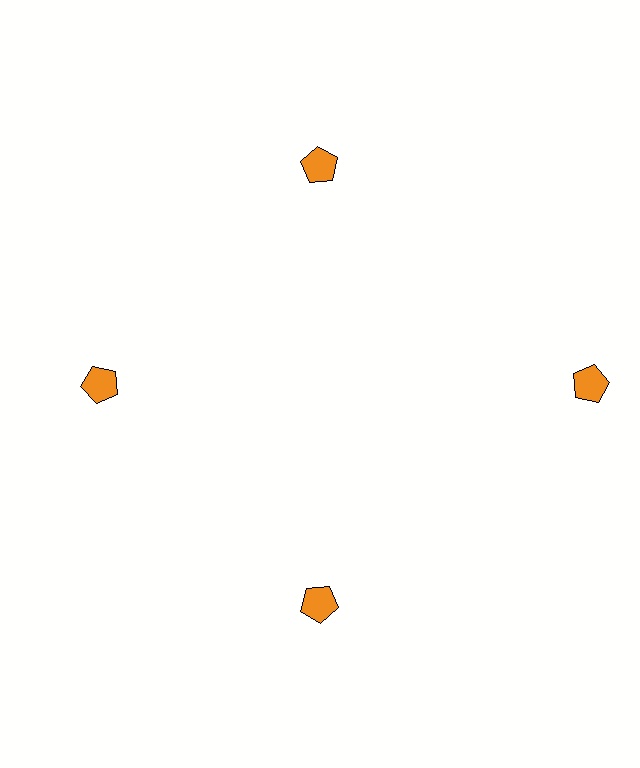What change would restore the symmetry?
The symmetry would be restored by moving it inward, back onto the ring so that all 4 pentagons sit at equal angles and equal distance from the center.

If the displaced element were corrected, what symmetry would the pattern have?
It would have 4-fold rotational symmetry — the pattern would map onto itself every 90 degrees.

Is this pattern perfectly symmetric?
No. The 4 orange pentagons are arranged in a ring, but one element near the 3 o'clock position is pushed outward from the center, breaking the 4-fold rotational symmetry.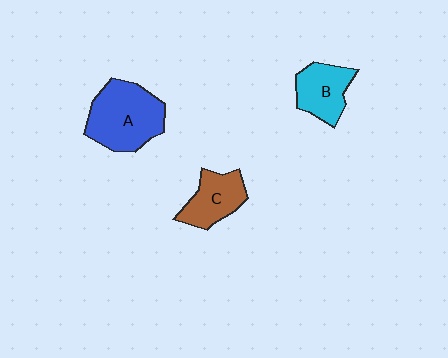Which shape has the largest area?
Shape A (blue).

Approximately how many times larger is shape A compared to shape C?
Approximately 1.7 times.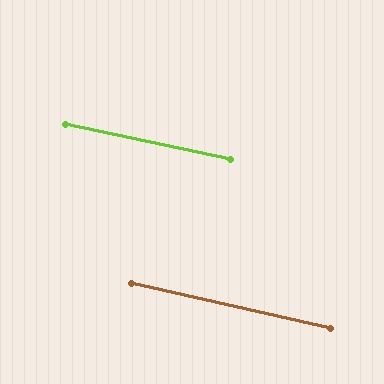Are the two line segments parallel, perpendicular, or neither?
Parallel — their directions differ by only 1.0°.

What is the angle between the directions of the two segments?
Approximately 1 degree.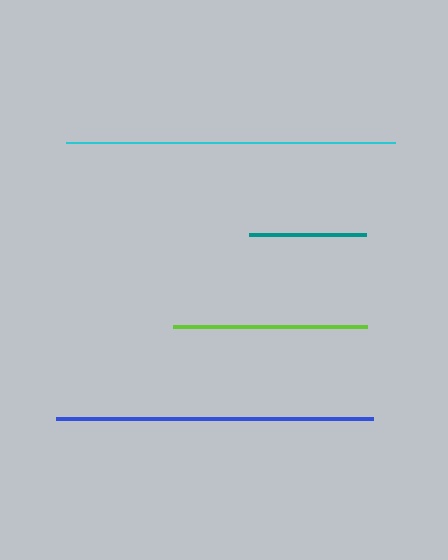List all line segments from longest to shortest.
From longest to shortest: cyan, blue, lime, teal.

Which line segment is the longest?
The cyan line is the longest at approximately 329 pixels.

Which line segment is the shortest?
The teal line is the shortest at approximately 117 pixels.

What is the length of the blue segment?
The blue segment is approximately 317 pixels long.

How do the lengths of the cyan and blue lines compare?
The cyan and blue lines are approximately the same length.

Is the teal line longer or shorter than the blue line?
The blue line is longer than the teal line.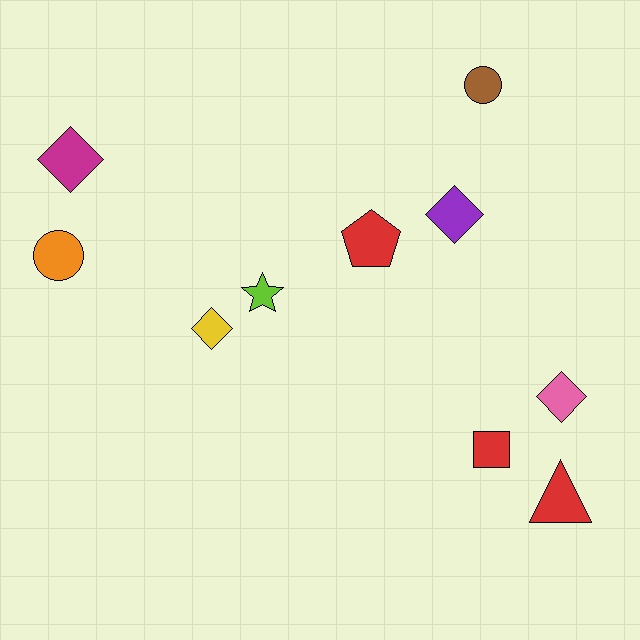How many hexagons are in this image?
There are no hexagons.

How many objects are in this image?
There are 10 objects.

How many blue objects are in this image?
There are no blue objects.